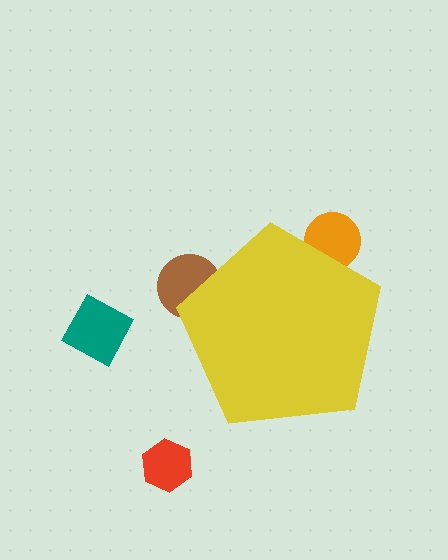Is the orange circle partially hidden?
Yes, the orange circle is partially hidden behind the yellow pentagon.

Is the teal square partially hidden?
No, the teal square is fully visible.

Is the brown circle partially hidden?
Yes, the brown circle is partially hidden behind the yellow pentagon.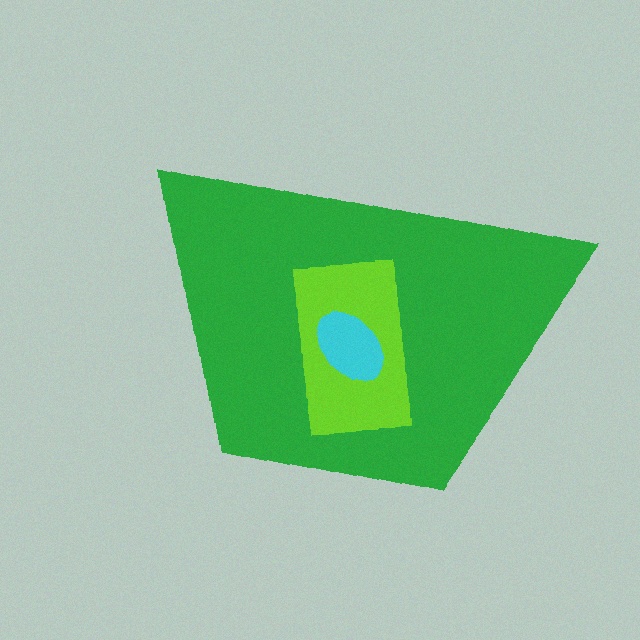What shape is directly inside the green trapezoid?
The lime rectangle.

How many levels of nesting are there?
3.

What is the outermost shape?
The green trapezoid.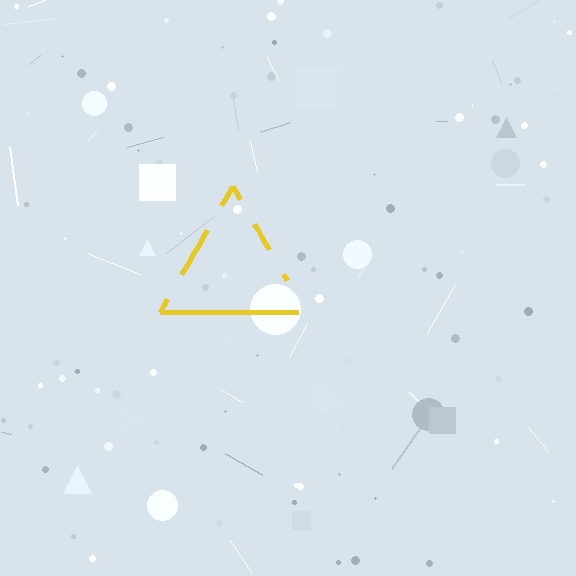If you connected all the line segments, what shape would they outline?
They would outline a triangle.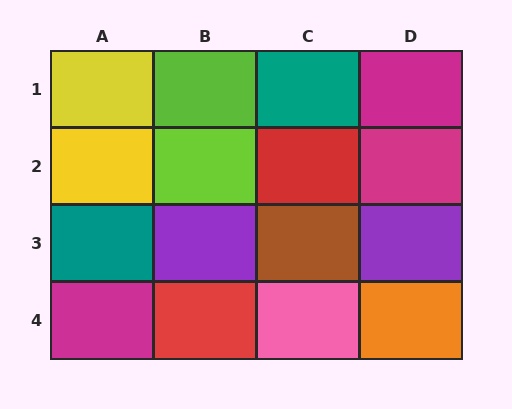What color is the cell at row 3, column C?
Brown.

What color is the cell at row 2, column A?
Yellow.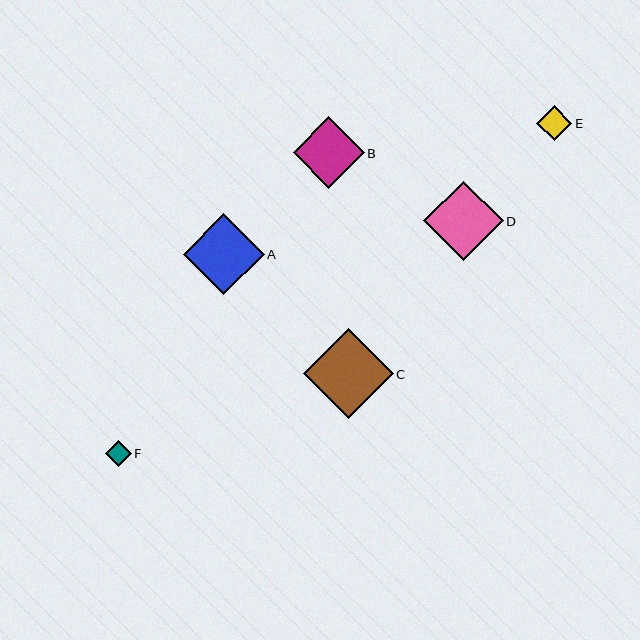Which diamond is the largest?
Diamond C is the largest with a size of approximately 90 pixels.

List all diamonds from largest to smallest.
From largest to smallest: C, A, D, B, E, F.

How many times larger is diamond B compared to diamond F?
Diamond B is approximately 2.8 times the size of diamond F.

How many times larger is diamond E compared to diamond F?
Diamond E is approximately 1.4 times the size of diamond F.